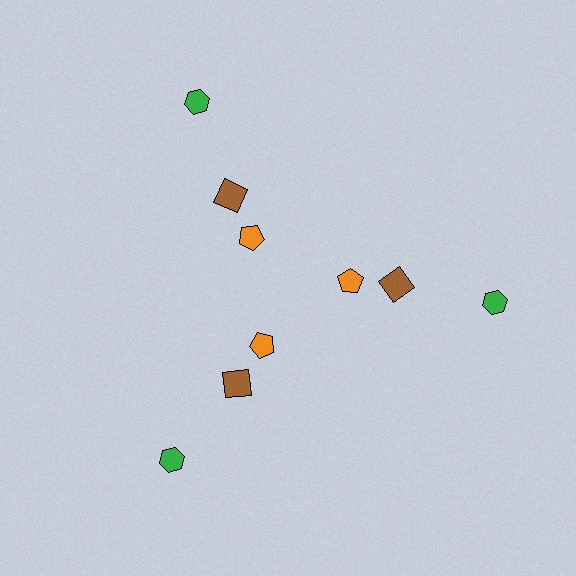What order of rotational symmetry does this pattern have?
This pattern has 3-fold rotational symmetry.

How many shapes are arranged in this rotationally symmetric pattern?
There are 9 shapes, arranged in 3 groups of 3.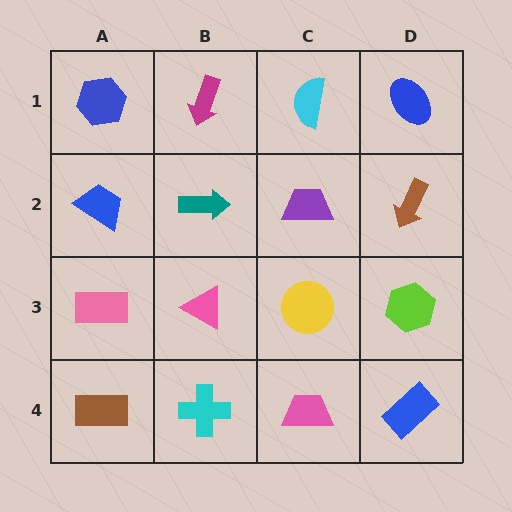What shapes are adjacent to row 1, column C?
A purple trapezoid (row 2, column C), a magenta arrow (row 1, column B), a blue ellipse (row 1, column D).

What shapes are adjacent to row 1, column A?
A blue trapezoid (row 2, column A), a magenta arrow (row 1, column B).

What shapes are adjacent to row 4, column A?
A pink rectangle (row 3, column A), a cyan cross (row 4, column B).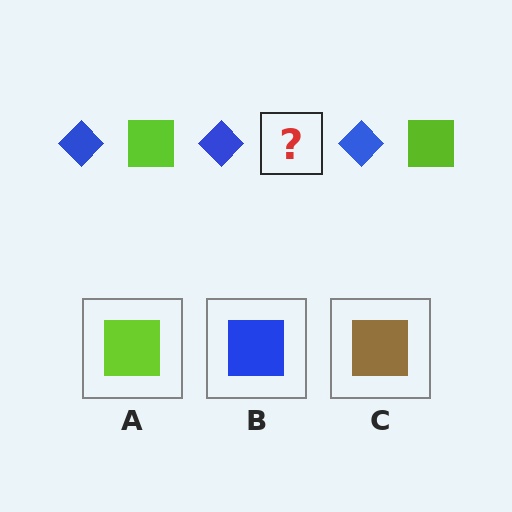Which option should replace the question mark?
Option A.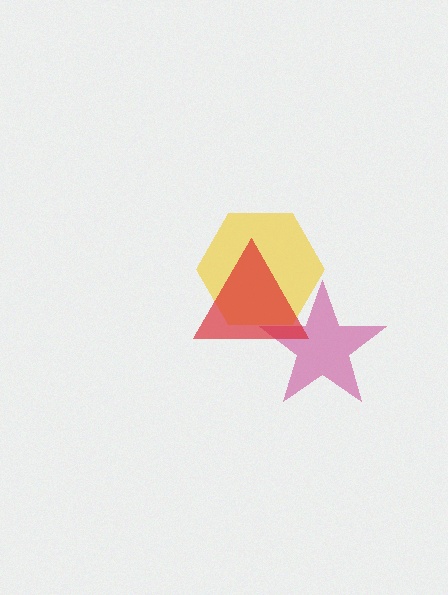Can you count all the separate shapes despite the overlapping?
Yes, there are 3 separate shapes.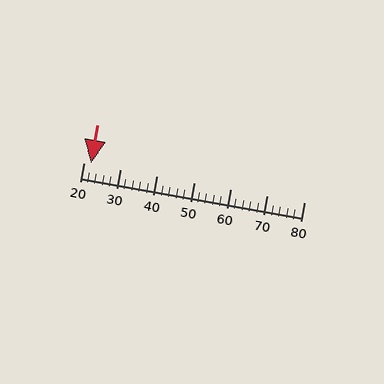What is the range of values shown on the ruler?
The ruler shows values from 20 to 80.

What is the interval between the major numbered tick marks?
The major tick marks are spaced 10 units apart.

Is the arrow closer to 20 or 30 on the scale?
The arrow is closer to 20.